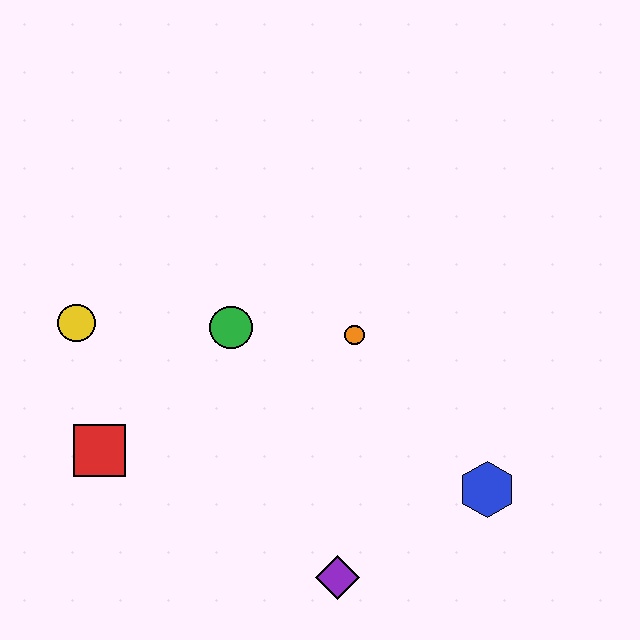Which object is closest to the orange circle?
The green circle is closest to the orange circle.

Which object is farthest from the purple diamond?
The yellow circle is farthest from the purple diamond.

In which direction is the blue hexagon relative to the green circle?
The blue hexagon is to the right of the green circle.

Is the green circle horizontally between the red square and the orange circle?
Yes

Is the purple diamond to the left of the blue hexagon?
Yes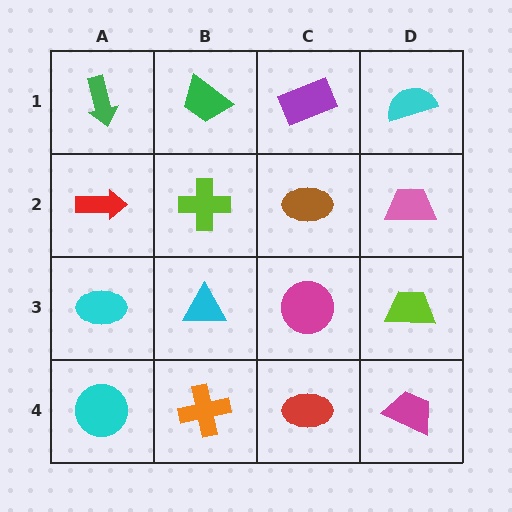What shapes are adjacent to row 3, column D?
A pink trapezoid (row 2, column D), a magenta trapezoid (row 4, column D), a magenta circle (row 3, column C).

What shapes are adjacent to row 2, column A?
A green arrow (row 1, column A), a cyan ellipse (row 3, column A), a lime cross (row 2, column B).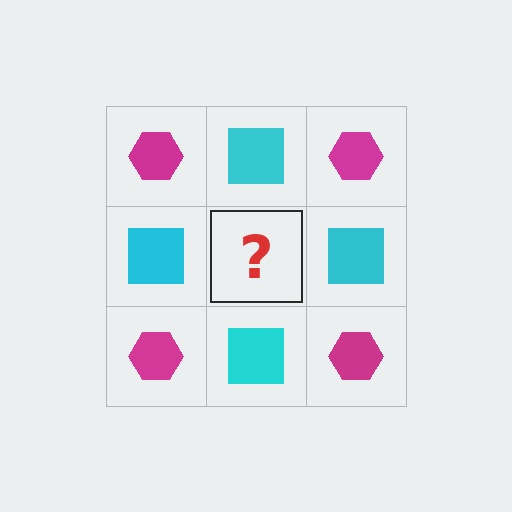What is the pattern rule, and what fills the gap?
The rule is that it alternates magenta hexagon and cyan square in a checkerboard pattern. The gap should be filled with a magenta hexagon.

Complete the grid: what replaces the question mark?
The question mark should be replaced with a magenta hexagon.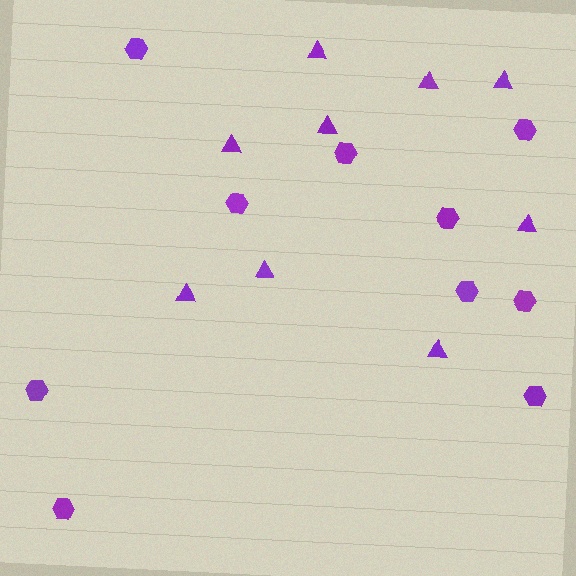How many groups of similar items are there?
There are 2 groups: one group of triangles (9) and one group of hexagons (10).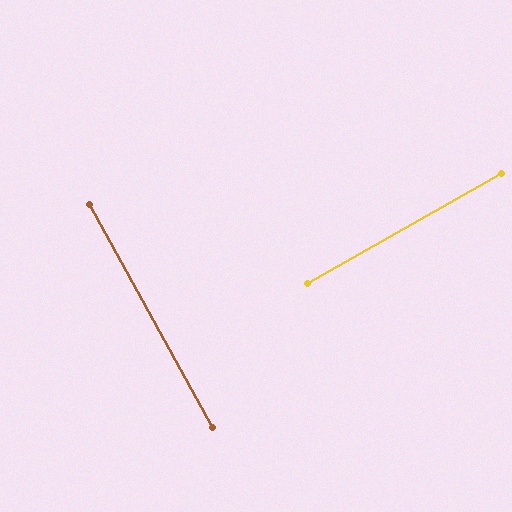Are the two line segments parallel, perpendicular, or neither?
Perpendicular — they meet at approximately 89°.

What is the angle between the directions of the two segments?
Approximately 89 degrees.